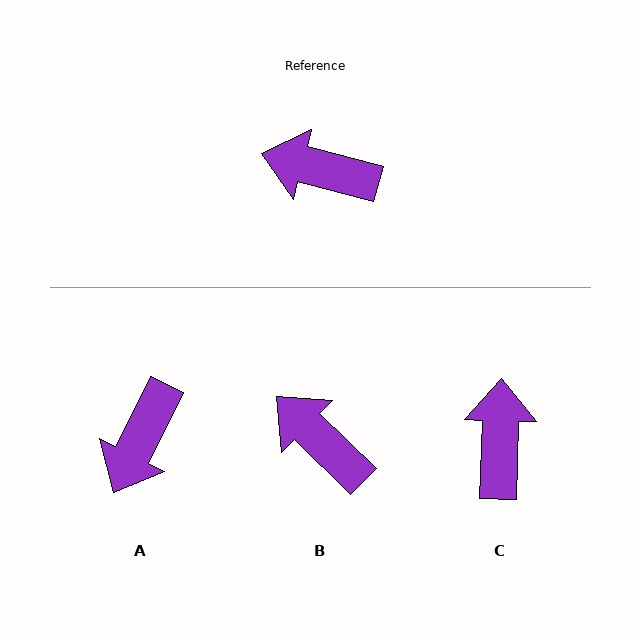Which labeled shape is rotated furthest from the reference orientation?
A, about 78 degrees away.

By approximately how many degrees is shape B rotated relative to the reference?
Approximately 29 degrees clockwise.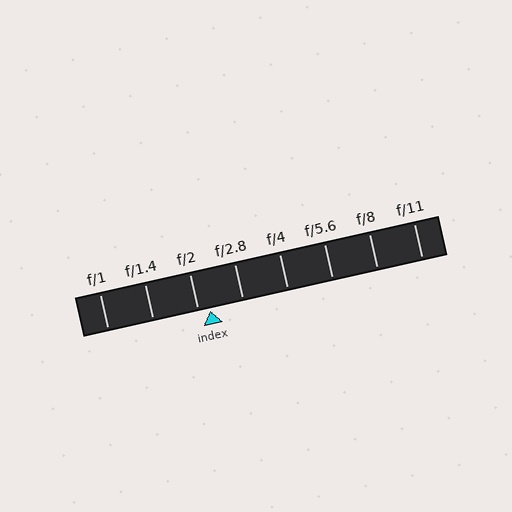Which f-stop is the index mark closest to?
The index mark is closest to f/2.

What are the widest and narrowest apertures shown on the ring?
The widest aperture shown is f/1 and the narrowest is f/11.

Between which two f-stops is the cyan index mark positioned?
The index mark is between f/2 and f/2.8.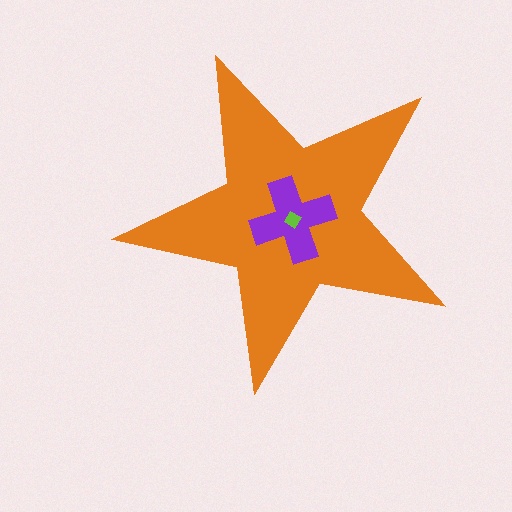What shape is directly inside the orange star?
The purple cross.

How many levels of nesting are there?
3.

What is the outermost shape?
The orange star.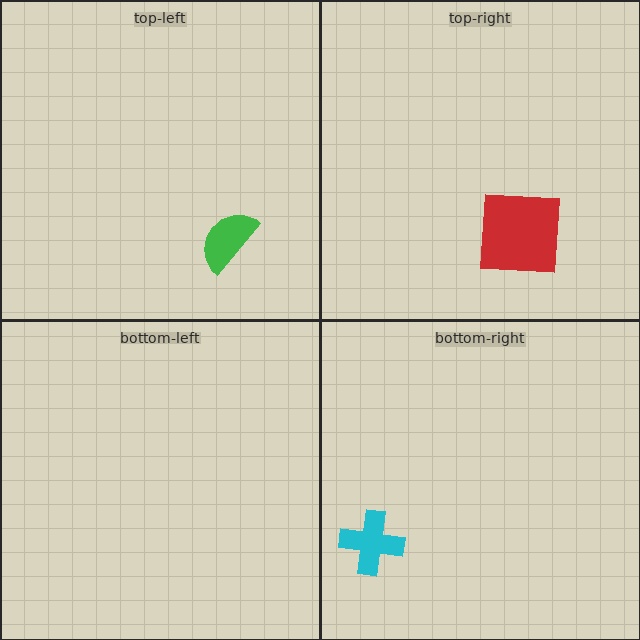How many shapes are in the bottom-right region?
1.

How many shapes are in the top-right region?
1.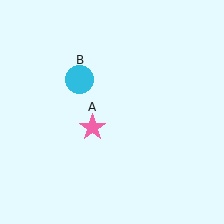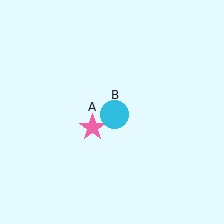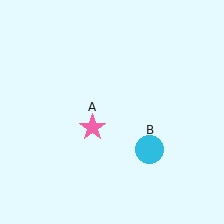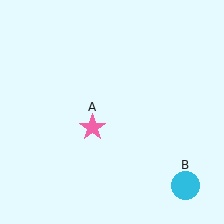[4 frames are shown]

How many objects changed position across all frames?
1 object changed position: cyan circle (object B).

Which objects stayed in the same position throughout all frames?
Pink star (object A) remained stationary.